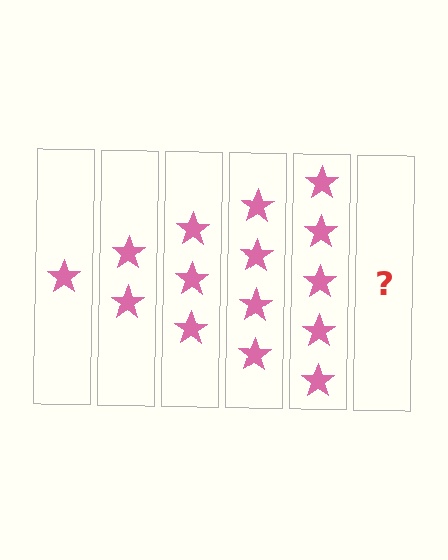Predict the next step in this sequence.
The next step is 6 stars.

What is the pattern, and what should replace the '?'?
The pattern is that each step adds one more star. The '?' should be 6 stars.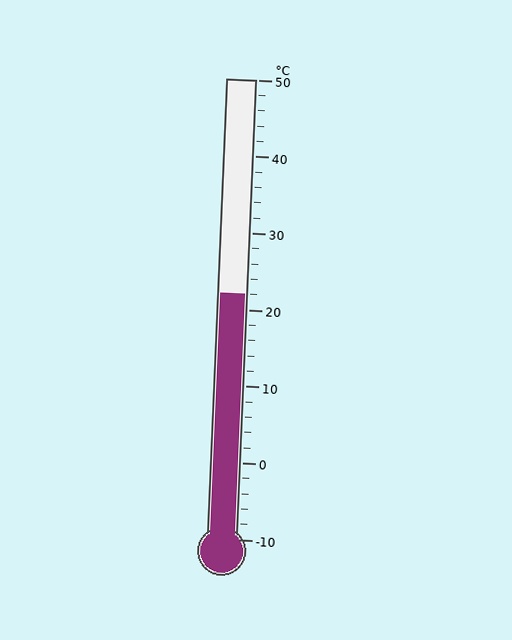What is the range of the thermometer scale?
The thermometer scale ranges from -10°C to 50°C.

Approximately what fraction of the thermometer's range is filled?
The thermometer is filled to approximately 55% of its range.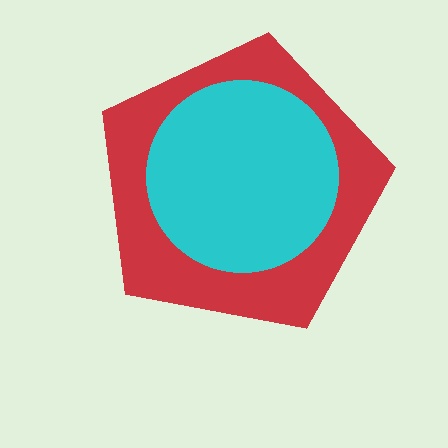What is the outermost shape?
The red pentagon.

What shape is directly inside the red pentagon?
The cyan circle.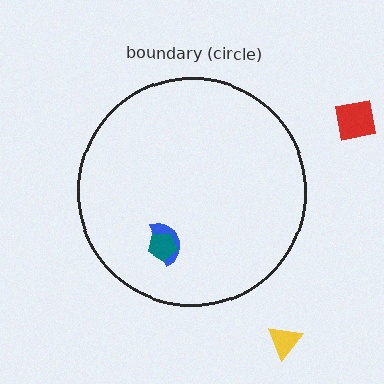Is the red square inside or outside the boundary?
Outside.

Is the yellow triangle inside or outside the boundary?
Outside.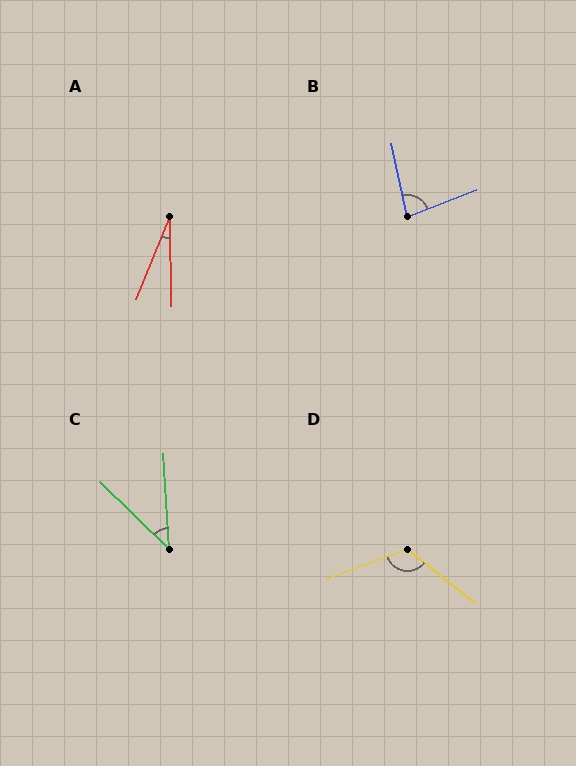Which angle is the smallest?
A, at approximately 23 degrees.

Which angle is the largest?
D, at approximately 122 degrees.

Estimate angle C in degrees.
Approximately 43 degrees.